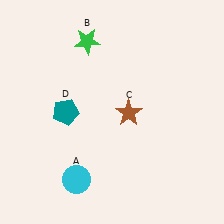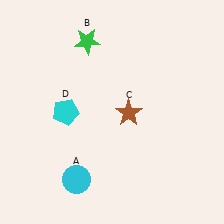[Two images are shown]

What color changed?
The pentagon (D) changed from teal in Image 1 to cyan in Image 2.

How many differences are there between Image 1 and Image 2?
There is 1 difference between the two images.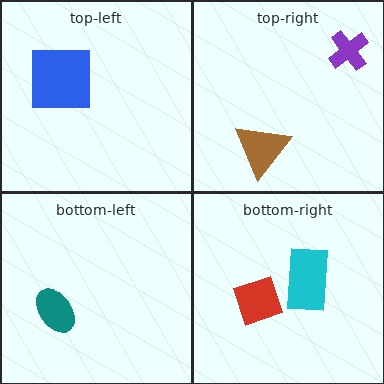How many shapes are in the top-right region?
2.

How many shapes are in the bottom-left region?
1.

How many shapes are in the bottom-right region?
2.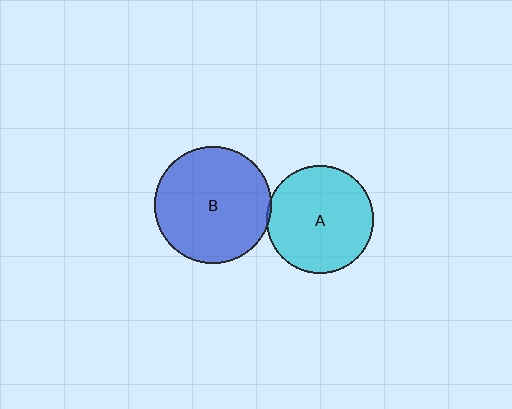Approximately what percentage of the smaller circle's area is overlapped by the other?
Approximately 5%.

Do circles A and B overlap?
Yes.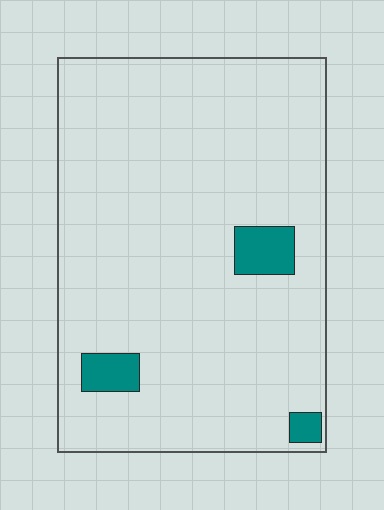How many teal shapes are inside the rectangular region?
3.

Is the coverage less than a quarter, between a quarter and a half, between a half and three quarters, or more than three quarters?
Less than a quarter.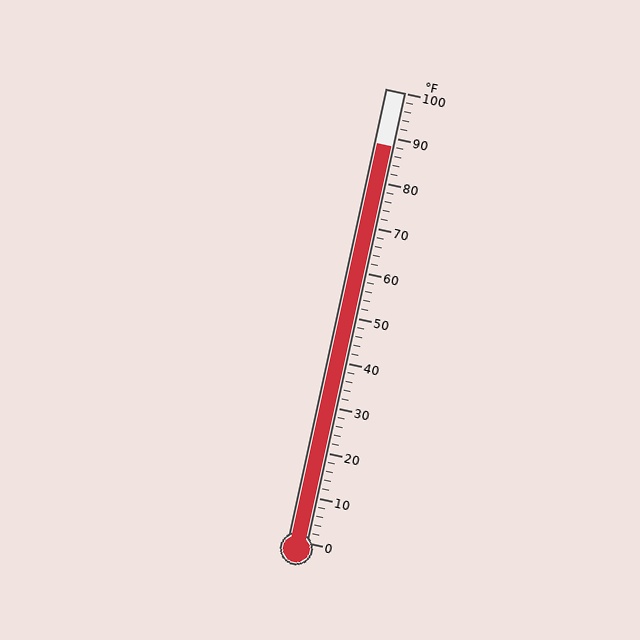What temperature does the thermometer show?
The thermometer shows approximately 88°F.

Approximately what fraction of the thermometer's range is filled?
The thermometer is filled to approximately 90% of its range.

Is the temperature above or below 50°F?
The temperature is above 50°F.